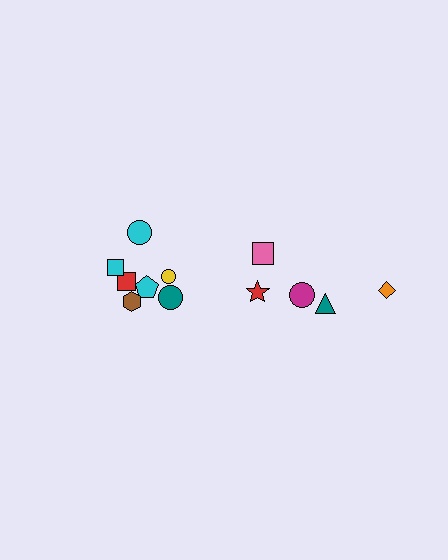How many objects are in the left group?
There are 7 objects.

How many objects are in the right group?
There are 5 objects.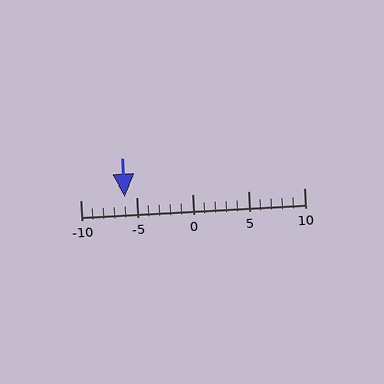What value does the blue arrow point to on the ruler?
The blue arrow points to approximately -6.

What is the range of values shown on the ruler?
The ruler shows values from -10 to 10.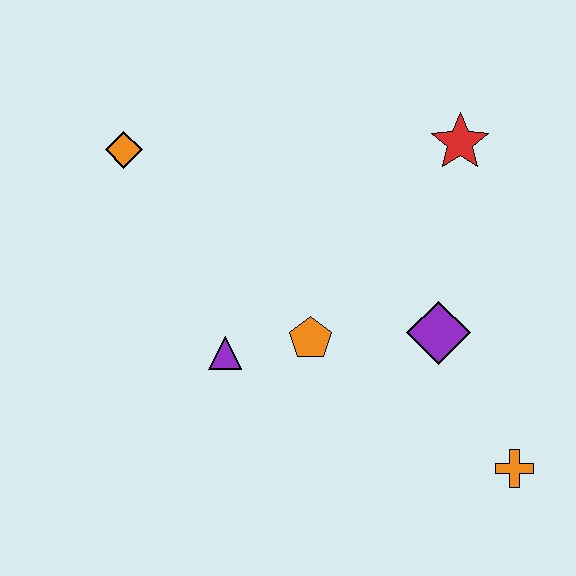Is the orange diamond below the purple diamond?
No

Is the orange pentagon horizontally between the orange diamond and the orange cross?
Yes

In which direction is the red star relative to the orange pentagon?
The red star is above the orange pentagon.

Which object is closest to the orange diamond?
The purple triangle is closest to the orange diamond.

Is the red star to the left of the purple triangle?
No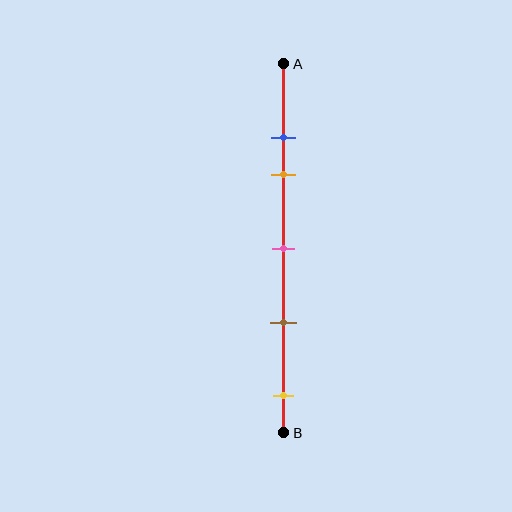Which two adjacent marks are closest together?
The blue and orange marks are the closest adjacent pair.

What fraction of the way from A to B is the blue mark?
The blue mark is approximately 20% (0.2) of the way from A to B.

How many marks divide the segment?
There are 5 marks dividing the segment.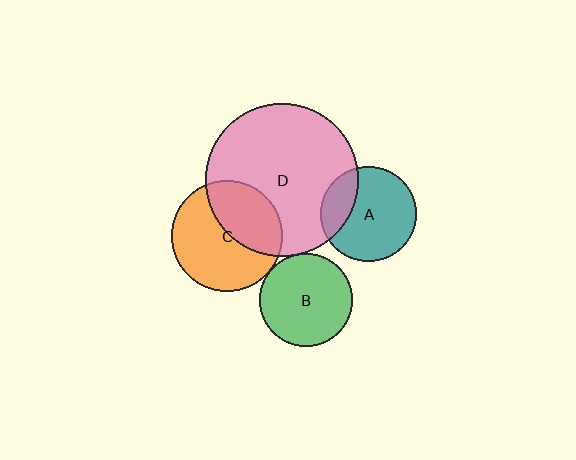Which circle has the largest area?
Circle D (pink).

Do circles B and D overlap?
Yes.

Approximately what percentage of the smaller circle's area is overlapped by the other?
Approximately 5%.